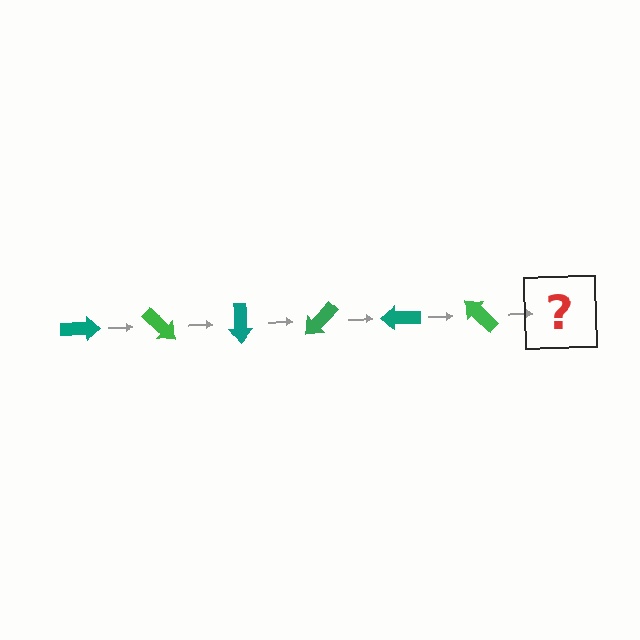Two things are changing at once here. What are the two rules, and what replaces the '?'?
The two rules are that it rotates 45 degrees each step and the color cycles through teal and green. The '?' should be a teal arrow, rotated 270 degrees from the start.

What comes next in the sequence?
The next element should be a teal arrow, rotated 270 degrees from the start.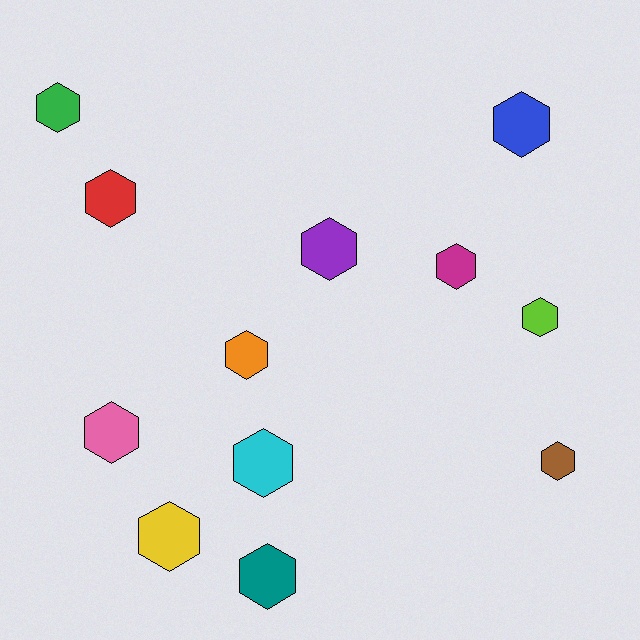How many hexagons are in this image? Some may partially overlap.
There are 12 hexagons.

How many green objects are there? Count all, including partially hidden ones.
There is 1 green object.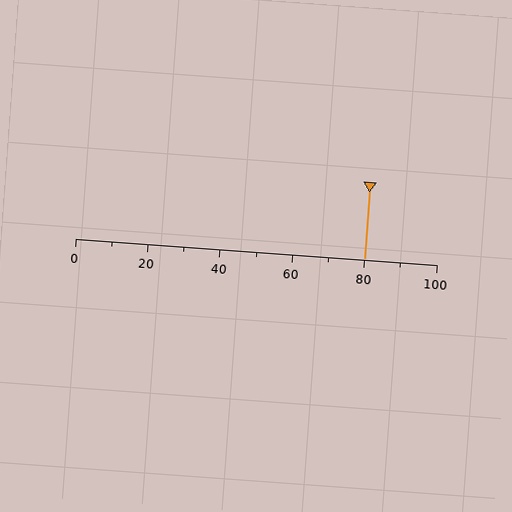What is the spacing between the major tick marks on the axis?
The major ticks are spaced 20 apart.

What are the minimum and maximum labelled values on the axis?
The axis runs from 0 to 100.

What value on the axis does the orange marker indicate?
The marker indicates approximately 80.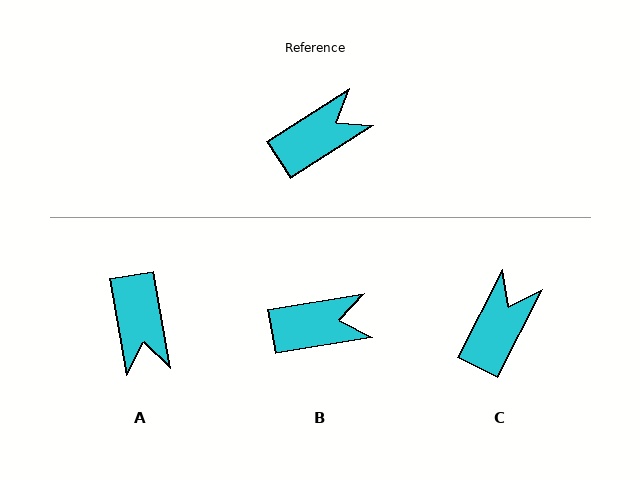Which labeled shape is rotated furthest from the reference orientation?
A, about 113 degrees away.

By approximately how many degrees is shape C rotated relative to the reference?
Approximately 30 degrees counter-clockwise.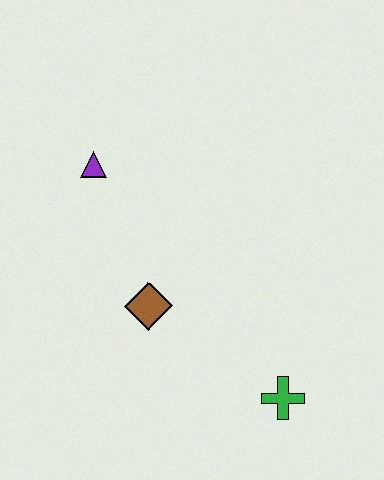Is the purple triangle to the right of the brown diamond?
No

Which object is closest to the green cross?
The brown diamond is closest to the green cross.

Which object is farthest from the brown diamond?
The green cross is farthest from the brown diamond.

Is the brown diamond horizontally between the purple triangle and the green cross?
Yes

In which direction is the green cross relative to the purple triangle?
The green cross is below the purple triangle.